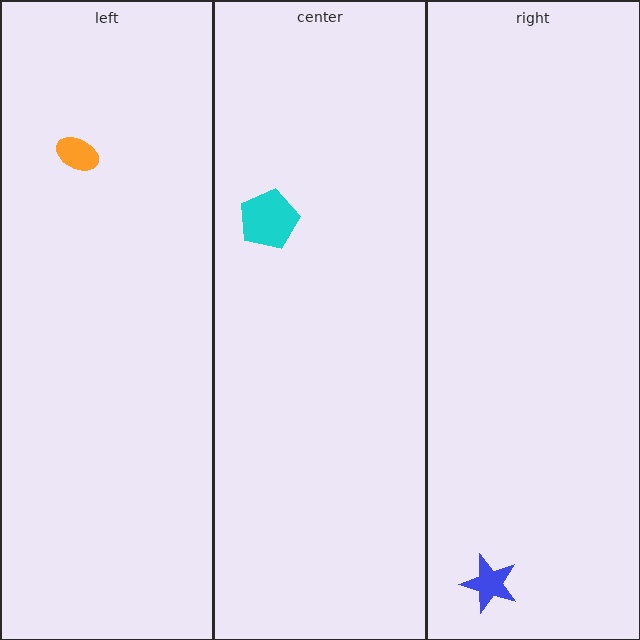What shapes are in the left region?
The orange ellipse.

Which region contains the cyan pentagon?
The center region.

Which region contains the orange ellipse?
The left region.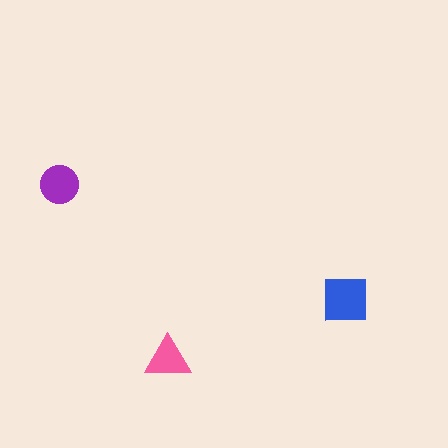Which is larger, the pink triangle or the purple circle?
The purple circle.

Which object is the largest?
The blue square.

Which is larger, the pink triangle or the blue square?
The blue square.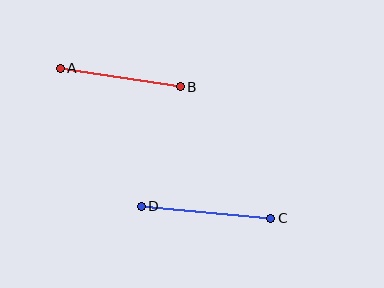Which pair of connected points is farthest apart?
Points C and D are farthest apart.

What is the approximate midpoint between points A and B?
The midpoint is at approximately (120, 78) pixels.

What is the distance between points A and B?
The distance is approximately 121 pixels.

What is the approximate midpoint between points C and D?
The midpoint is at approximately (206, 212) pixels.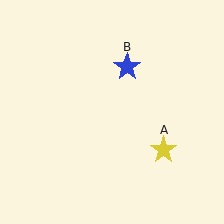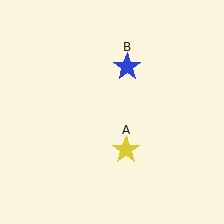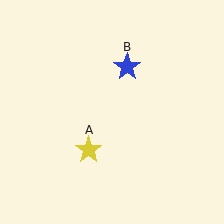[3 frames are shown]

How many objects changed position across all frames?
1 object changed position: yellow star (object A).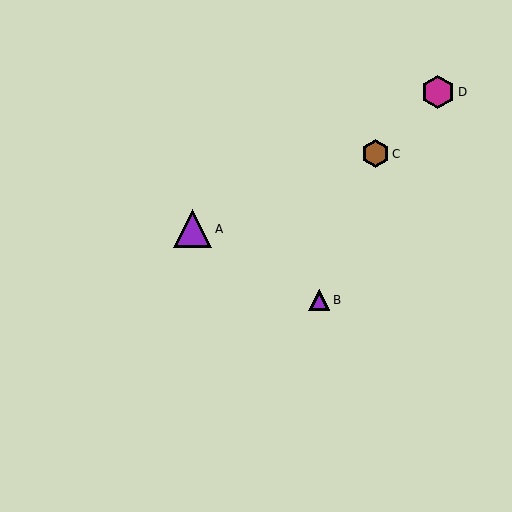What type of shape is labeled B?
Shape B is a purple triangle.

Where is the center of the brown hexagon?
The center of the brown hexagon is at (376, 154).